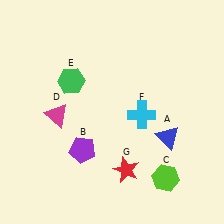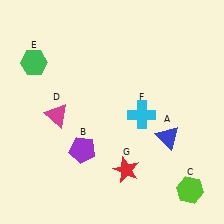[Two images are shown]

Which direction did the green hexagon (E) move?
The green hexagon (E) moved left.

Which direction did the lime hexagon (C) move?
The lime hexagon (C) moved right.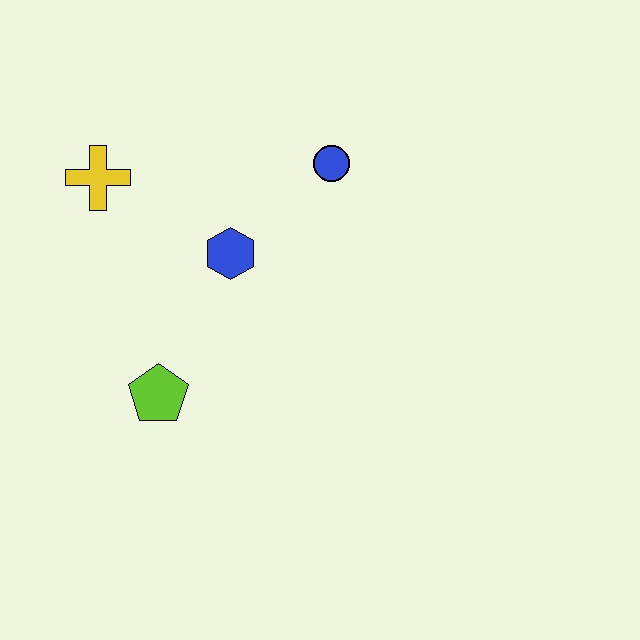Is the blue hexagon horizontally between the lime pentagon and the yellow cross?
No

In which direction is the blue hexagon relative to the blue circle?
The blue hexagon is to the left of the blue circle.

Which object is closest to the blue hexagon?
The blue circle is closest to the blue hexagon.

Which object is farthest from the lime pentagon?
The blue circle is farthest from the lime pentagon.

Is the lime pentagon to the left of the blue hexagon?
Yes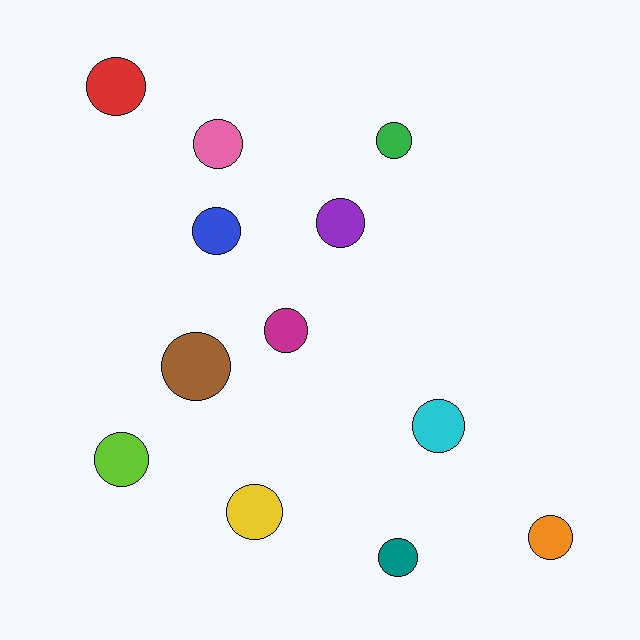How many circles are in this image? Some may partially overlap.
There are 12 circles.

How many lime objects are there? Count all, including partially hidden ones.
There is 1 lime object.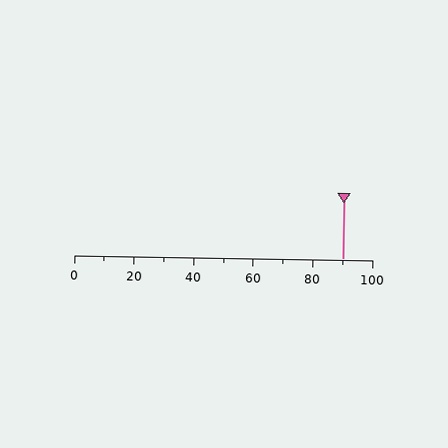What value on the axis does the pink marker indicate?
The marker indicates approximately 90.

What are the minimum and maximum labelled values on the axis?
The axis runs from 0 to 100.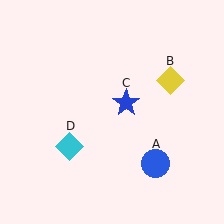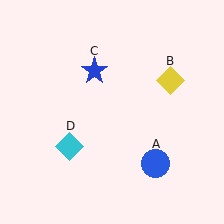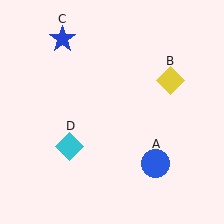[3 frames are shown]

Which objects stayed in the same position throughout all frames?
Blue circle (object A) and yellow diamond (object B) and cyan diamond (object D) remained stationary.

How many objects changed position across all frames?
1 object changed position: blue star (object C).